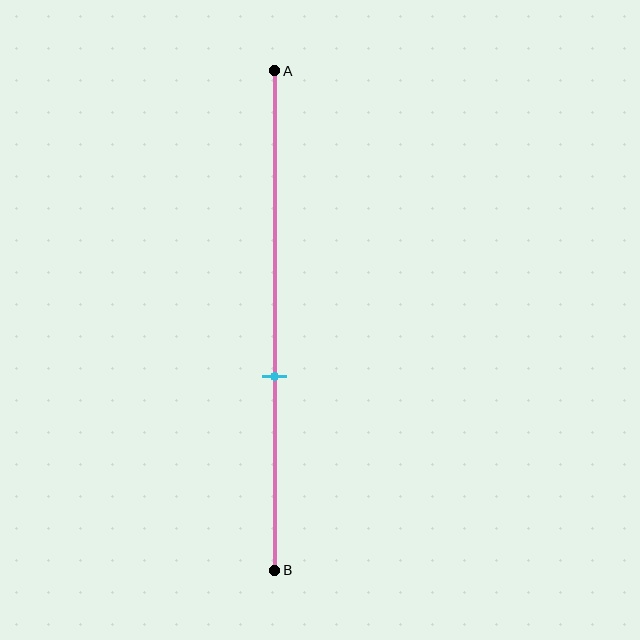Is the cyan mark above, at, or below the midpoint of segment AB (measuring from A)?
The cyan mark is below the midpoint of segment AB.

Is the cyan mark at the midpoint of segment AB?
No, the mark is at about 60% from A, not at the 50% midpoint.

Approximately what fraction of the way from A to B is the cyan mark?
The cyan mark is approximately 60% of the way from A to B.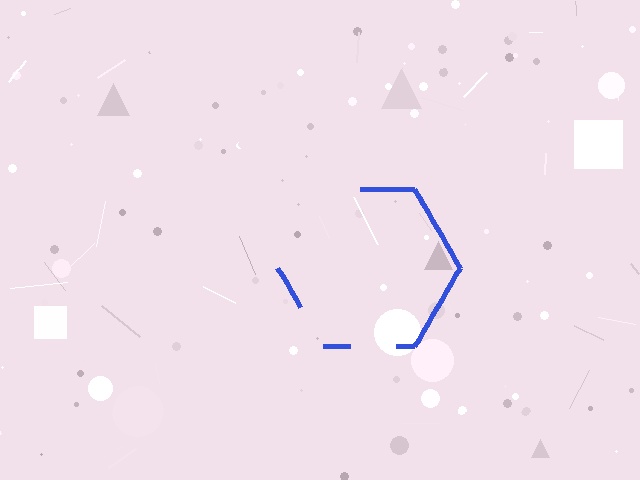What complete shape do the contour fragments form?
The contour fragments form a hexagon.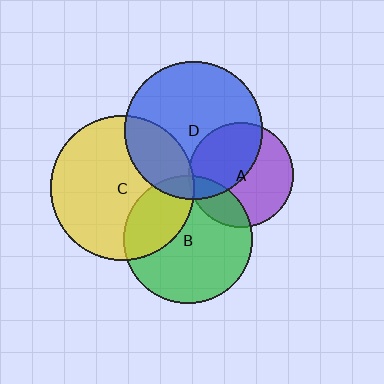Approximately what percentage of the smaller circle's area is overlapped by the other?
Approximately 25%.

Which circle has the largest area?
Circle C (yellow).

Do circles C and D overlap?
Yes.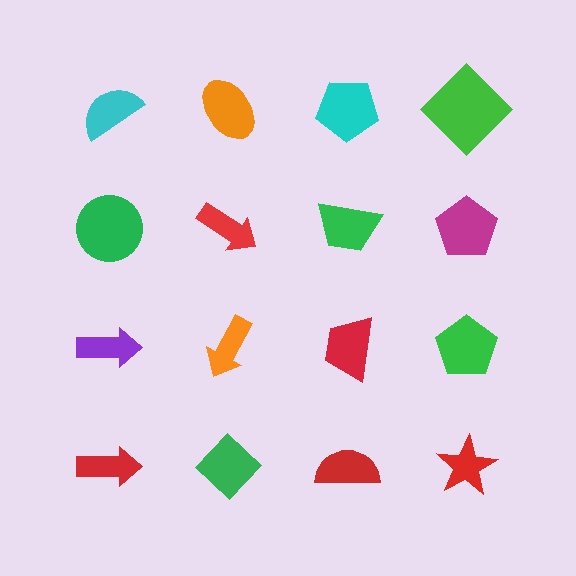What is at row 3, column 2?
An orange arrow.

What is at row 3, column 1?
A purple arrow.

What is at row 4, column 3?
A red semicircle.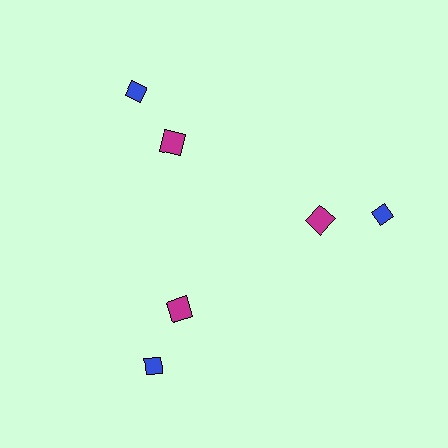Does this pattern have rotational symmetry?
Yes, this pattern has 3-fold rotational symmetry. It looks the same after rotating 120 degrees around the center.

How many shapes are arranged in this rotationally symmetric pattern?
There are 6 shapes, arranged in 3 groups of 2.